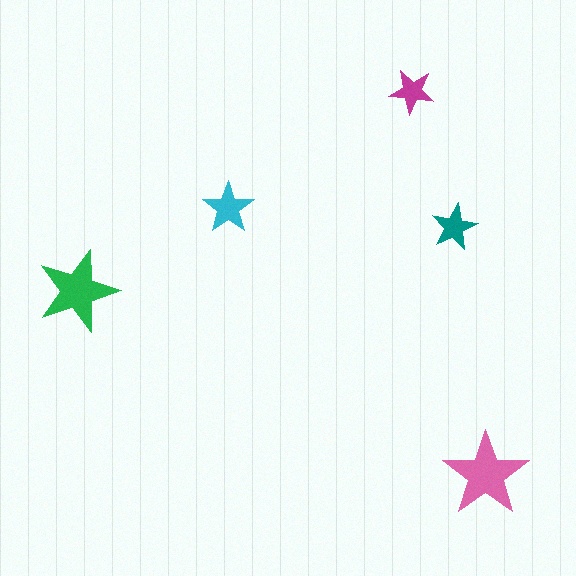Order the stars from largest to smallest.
the pink one, the green one, the cyan one, the teal one, the magenta one.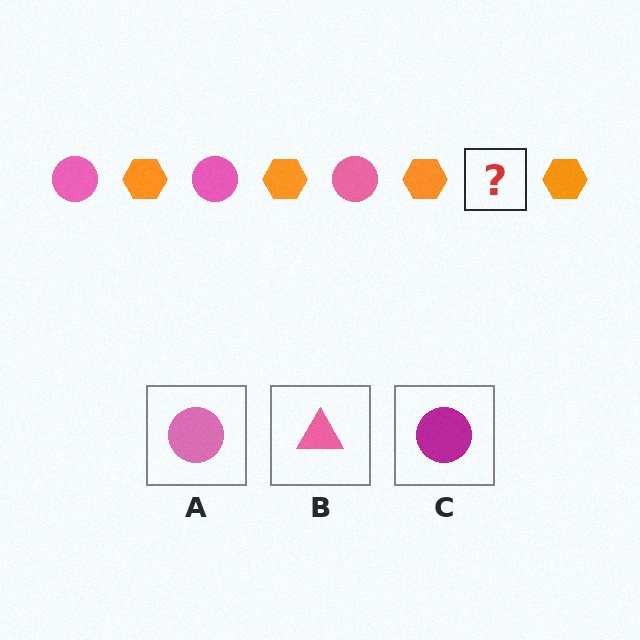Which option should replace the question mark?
Option A.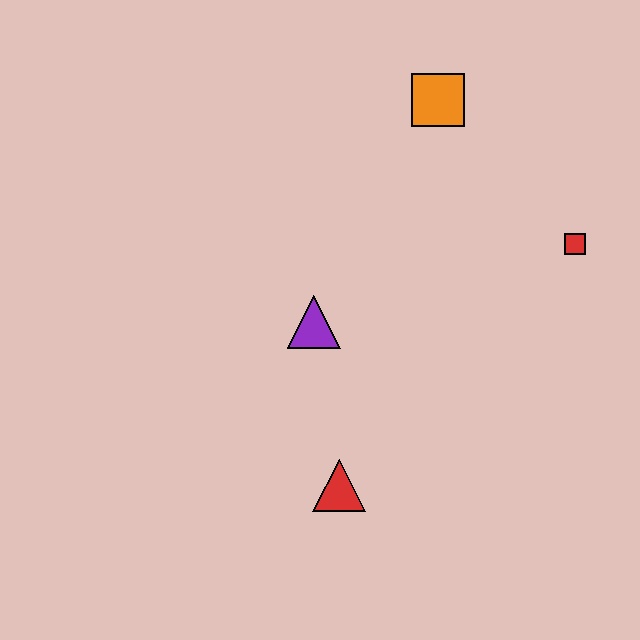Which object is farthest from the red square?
The red triangle is farthest from the red square.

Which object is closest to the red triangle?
The purple triangle is closest to the red triangle.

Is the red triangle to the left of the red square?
Yes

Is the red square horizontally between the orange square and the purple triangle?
No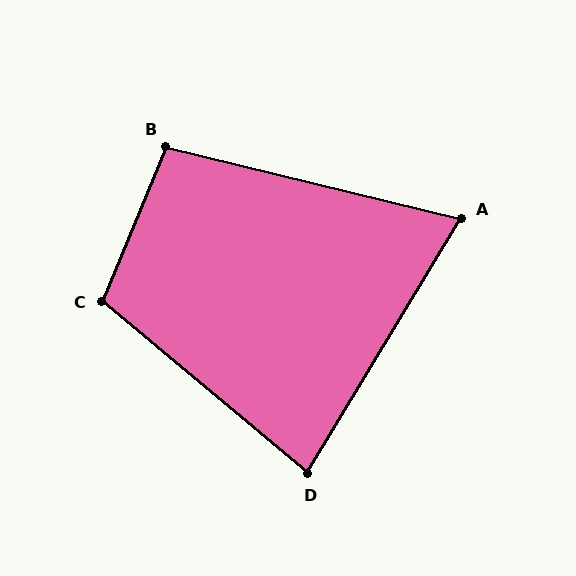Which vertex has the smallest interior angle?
A, at approximately 73 degrees.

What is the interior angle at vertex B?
Approximately 99 degrees (obtuse).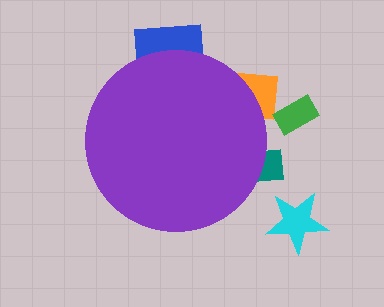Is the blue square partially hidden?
Yes, the blue square is partially hidden behind the purple circle.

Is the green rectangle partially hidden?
No, the green rectangle is fully visible.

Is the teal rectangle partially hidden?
Yes, the teal rectangle is partially hidden behind the purple circle.